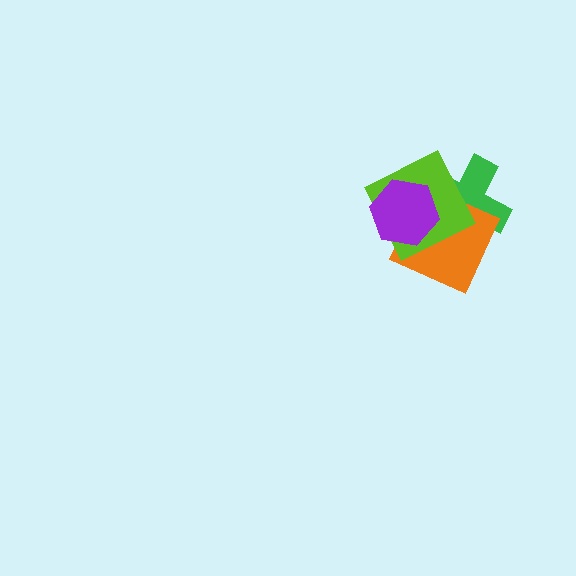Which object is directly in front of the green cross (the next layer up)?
The orange square is directly in front of the green cross.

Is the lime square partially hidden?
Yes, it is partially covered by another shape.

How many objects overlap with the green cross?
3 objects overlap with the green cross.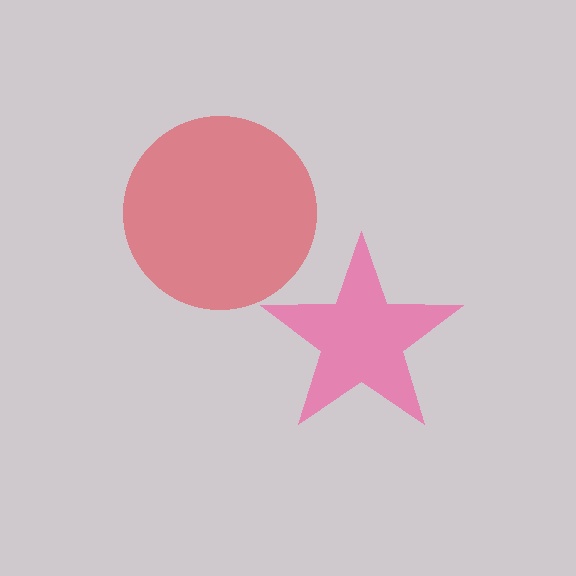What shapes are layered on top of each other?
The layered shapes are: a pink star, a red circle.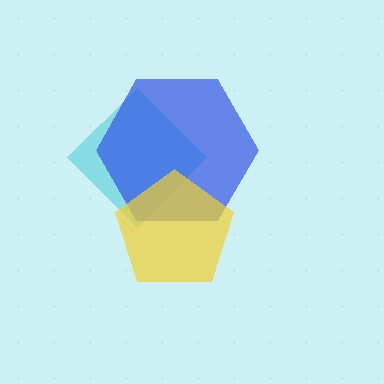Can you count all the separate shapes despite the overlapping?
Yes, there are 3 separate shapes.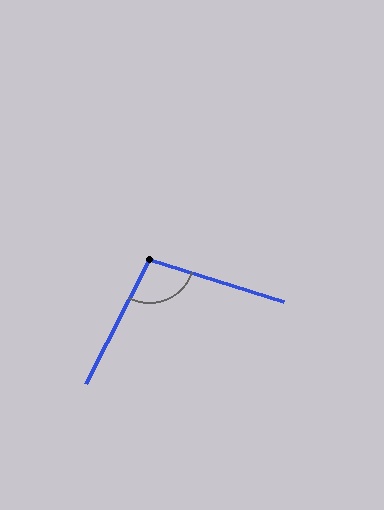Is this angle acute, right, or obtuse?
It is obtuse.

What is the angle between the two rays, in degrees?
Approximately 99 degrees.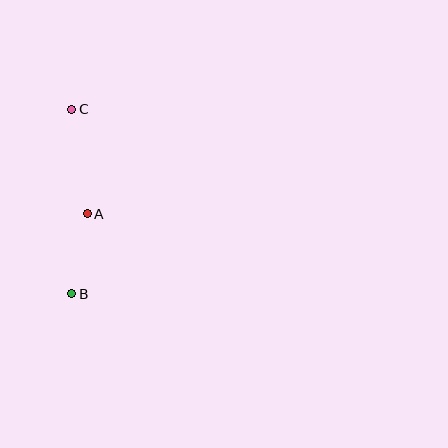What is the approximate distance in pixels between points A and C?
The distance between A and C is approximately 106 pixels.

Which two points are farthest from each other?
Points B and C are farthest from each other.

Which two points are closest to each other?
Points A and B are closest to each other.